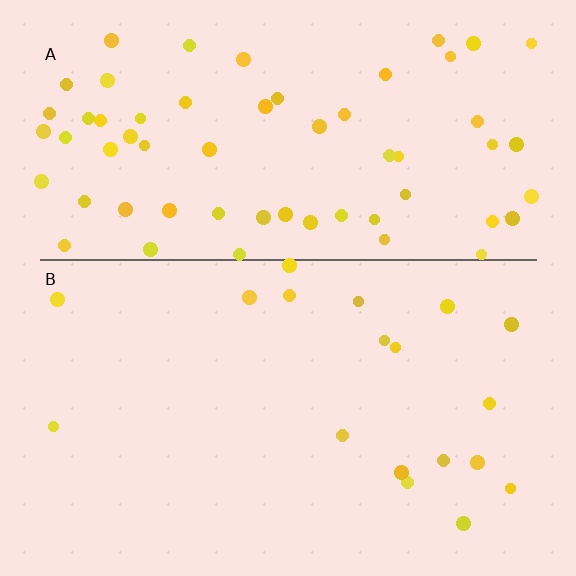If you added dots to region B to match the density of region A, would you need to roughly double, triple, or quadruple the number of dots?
Approximately triple.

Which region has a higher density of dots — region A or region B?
A (the top).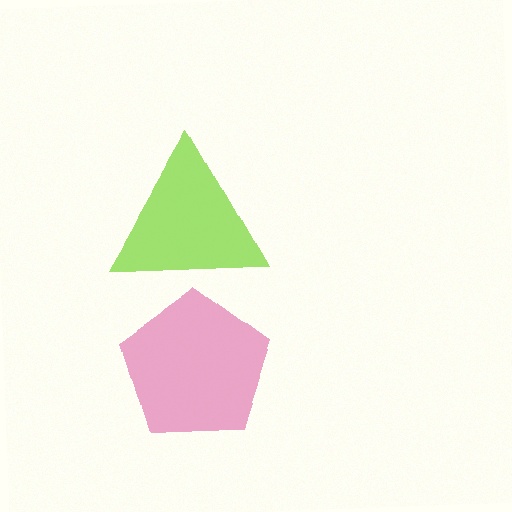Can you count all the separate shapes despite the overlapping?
Yes, there are 2 separate shapes.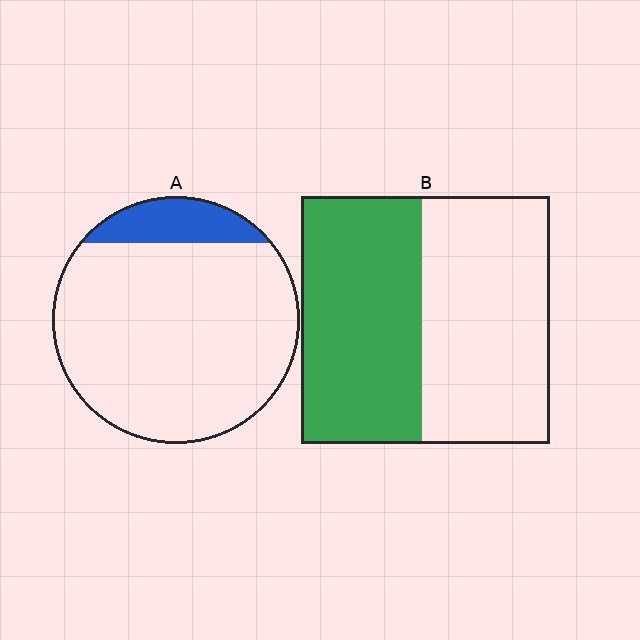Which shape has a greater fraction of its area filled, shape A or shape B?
Shape B.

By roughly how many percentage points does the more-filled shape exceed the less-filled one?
By roughly 35 percentage points (B over A).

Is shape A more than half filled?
No.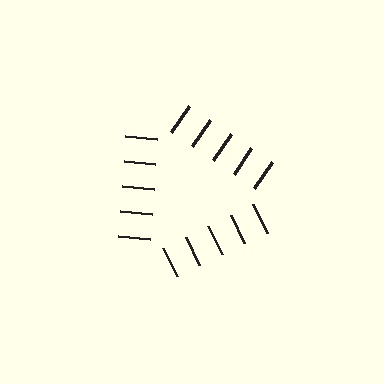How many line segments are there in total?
15 — 5 along each of the 3 edges.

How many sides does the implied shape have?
3 sides — the line-ends trace a triangle.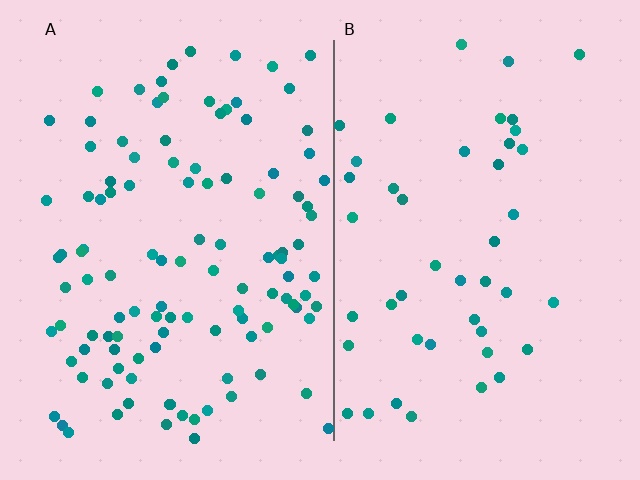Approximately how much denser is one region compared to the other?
Approximately 2.5× — region A over region B.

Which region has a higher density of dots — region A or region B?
A (the left).